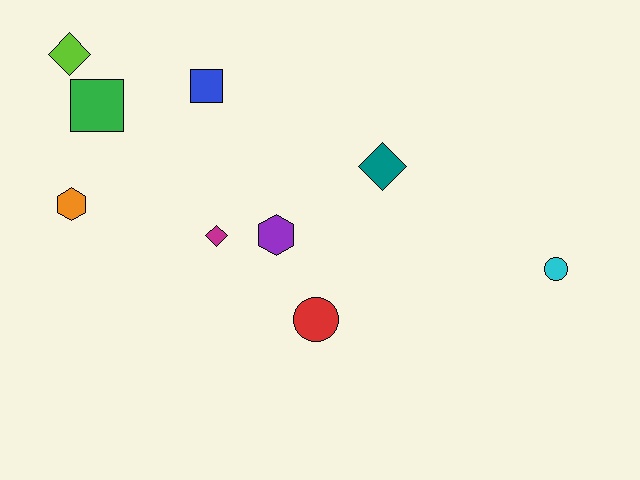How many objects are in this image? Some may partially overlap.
There are 9 objects.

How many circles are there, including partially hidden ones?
There are 2 circles.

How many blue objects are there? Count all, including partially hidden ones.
There is 1 blue object.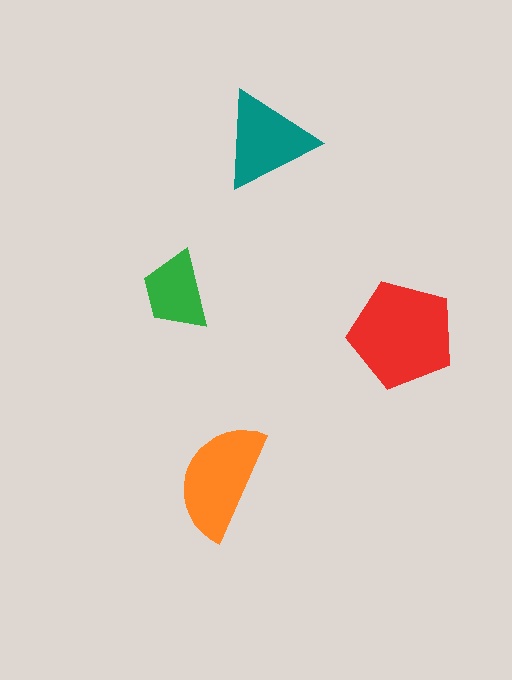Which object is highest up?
The teal triangle is topmost.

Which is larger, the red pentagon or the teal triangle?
The red pentagon.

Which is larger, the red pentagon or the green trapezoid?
The red pentagon.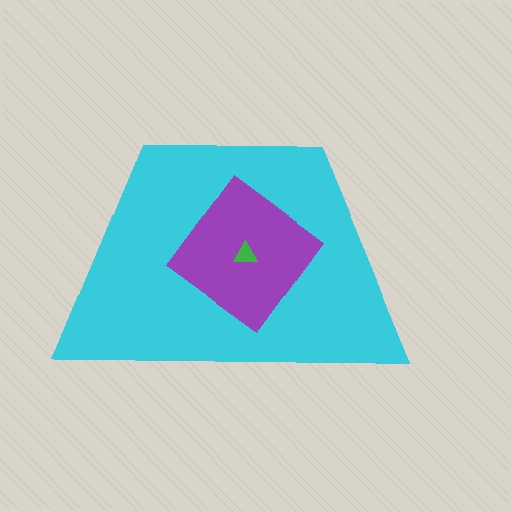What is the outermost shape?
The cyan trapezoid.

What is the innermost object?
The green triangle.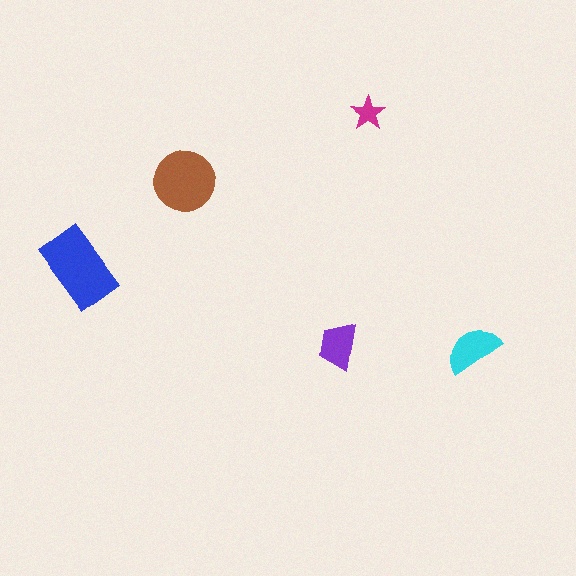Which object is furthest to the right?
The cyan semicircle is rightmost.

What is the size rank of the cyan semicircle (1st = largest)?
3rd.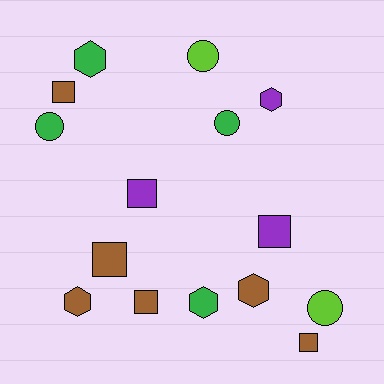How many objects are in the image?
There are 15 objects.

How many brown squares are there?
There are 4 brown squares.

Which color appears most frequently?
Brown, with 6 objects.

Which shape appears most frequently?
Square, with 6 objects.